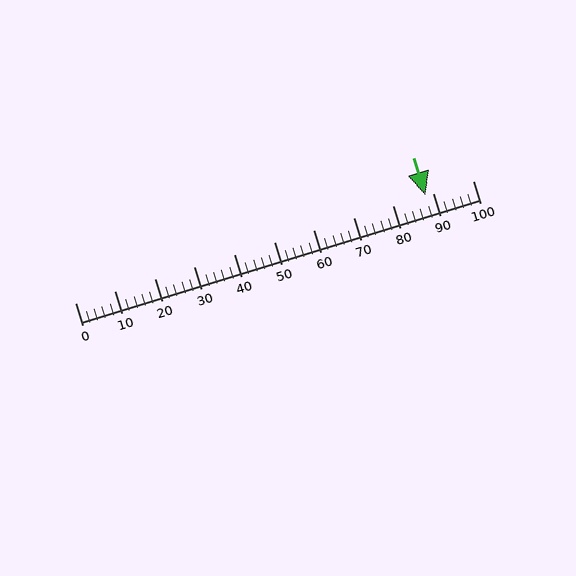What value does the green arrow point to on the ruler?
The green arrow points to approximately 88.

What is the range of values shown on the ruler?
The ruler shows values from 0 to 100.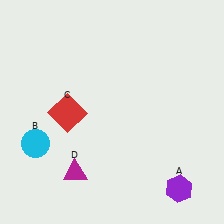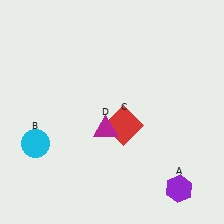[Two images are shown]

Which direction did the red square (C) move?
The red square (C) moved right.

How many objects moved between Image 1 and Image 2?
2 objects moved between the two images.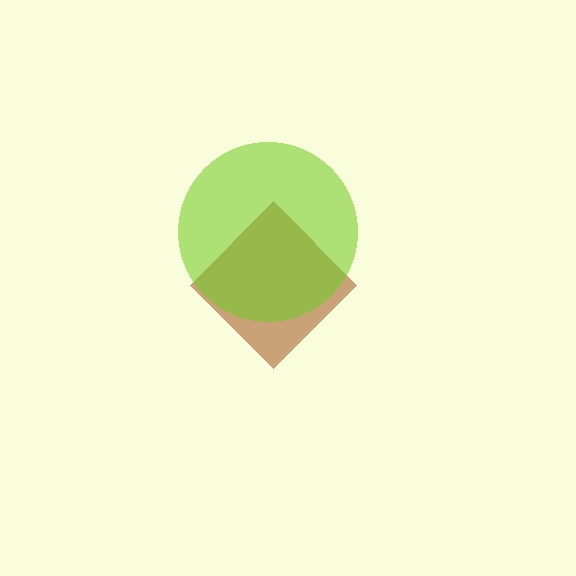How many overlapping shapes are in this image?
There are 2 overlapping shapes in the image.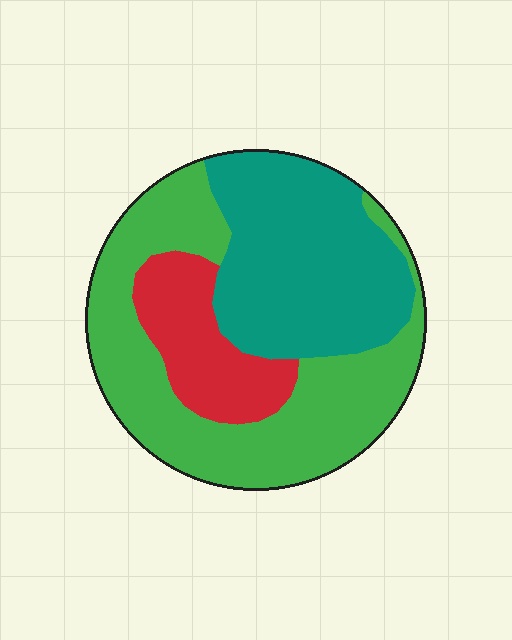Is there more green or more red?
Green.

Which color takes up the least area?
Red, at roughly 15%.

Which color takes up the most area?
Green, at roughly 45%.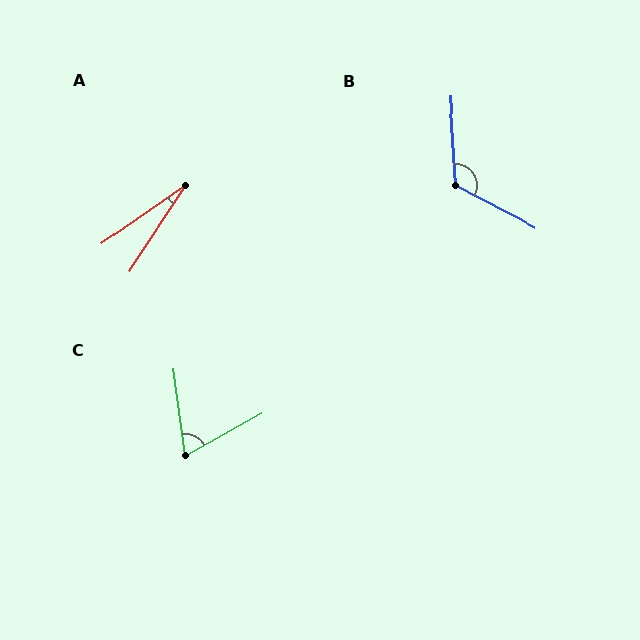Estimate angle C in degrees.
Approximately 69 degrees.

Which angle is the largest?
B, at approximately 121 degrees.